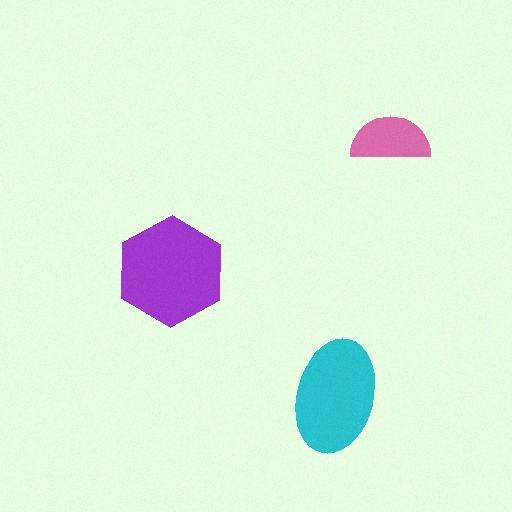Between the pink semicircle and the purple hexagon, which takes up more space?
The purple hexagon.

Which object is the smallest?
The pink semicircle.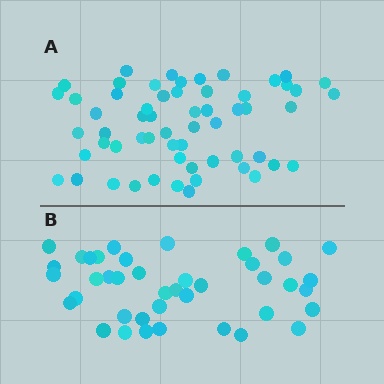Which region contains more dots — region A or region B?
Region A (the top region) has more dots.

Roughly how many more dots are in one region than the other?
Region A has approximately 20 more dots than region B.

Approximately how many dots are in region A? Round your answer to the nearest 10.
About 60 dots. (The exact count is 59, which rounds to 60.)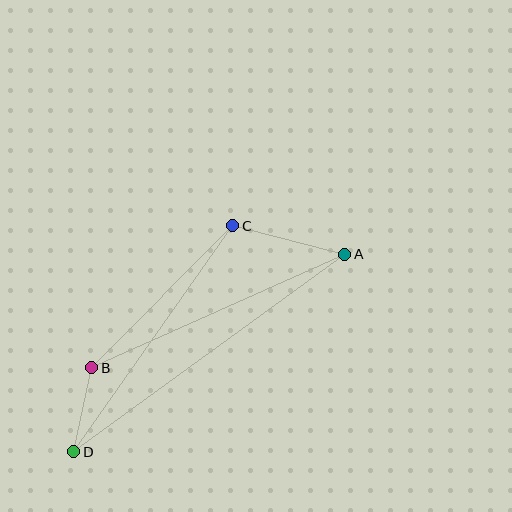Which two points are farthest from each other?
Points A and D are farthest from each other.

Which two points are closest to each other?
Points B and D are closest to each other.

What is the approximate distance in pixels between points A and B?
The distance between A and B is approximately 277 pixels.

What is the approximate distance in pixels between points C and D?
The distance between C and D is approximately 276 pixels.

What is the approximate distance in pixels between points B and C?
The distance between B and C is approximately 200 pixels.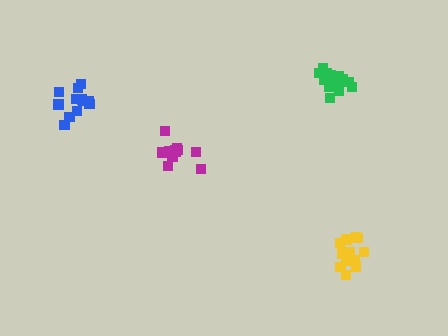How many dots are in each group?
Group 1: 17 dots, Group 2: 12 dots, Group 3: 15 dots, Group 4: 12 dots (56 total).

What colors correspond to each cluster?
The clusters are colored: green, magenta, yellow, blue.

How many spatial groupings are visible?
There are 4 spatial groupings.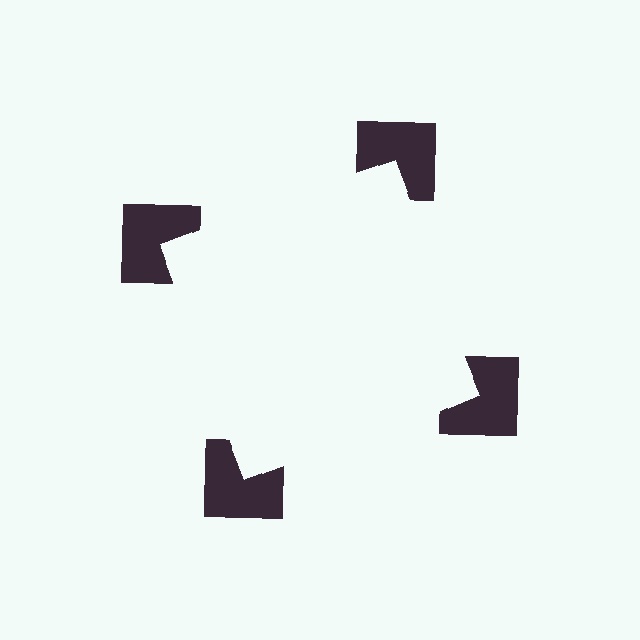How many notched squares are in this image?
There are 4 — one at each vertex of the illusory square.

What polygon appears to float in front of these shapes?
An illusory square — its edges are inferred from the aligned wedge cuts in the notched squares, not physically drawn.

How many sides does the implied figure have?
4 sides.